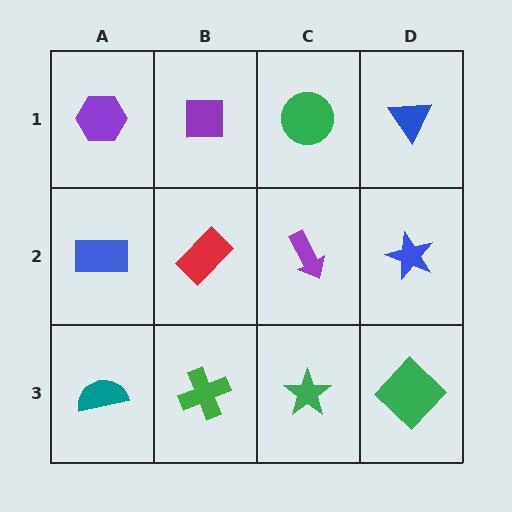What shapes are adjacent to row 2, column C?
A green circle (row 1, column C), a green star (row 3, column C), a red rectangle (row 2, column B), a blue star (row 2, column D).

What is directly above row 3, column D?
A blue star.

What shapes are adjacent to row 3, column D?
A blue star (row 2, column D), a green star (row 3, column C).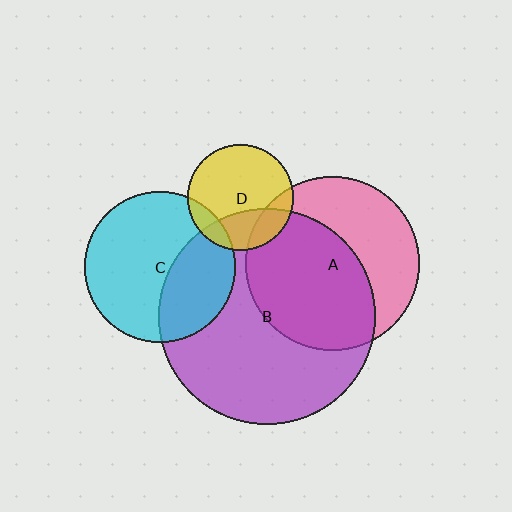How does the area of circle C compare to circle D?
Approximately 2.0 times.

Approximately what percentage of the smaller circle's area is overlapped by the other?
Approximately 10%.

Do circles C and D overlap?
Yes.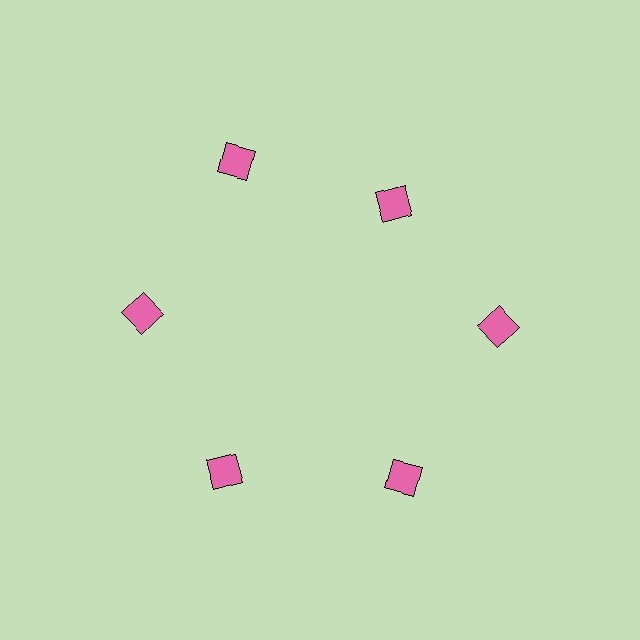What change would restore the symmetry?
The symmetry would be restored by moving it outward, back onto the ring so that all 6 squares sit at equal angles and equal distance from the center.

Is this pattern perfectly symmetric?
No. The 6 pink squares are arranged in a ring, but one element near the 1 o'clock position is pulled inward toward the center, breaking the 6-fold rotational symmetry.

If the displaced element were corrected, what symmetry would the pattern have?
It would have 6-fold rotational symmetry — the pattern would map onto itself every 60 degrees.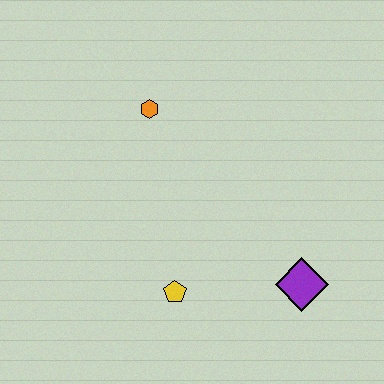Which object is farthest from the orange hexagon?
The purple diamond is farthest from the orange hexagon.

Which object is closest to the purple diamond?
The yellow pentagon is closest to the purple diamond.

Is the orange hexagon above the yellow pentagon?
Yes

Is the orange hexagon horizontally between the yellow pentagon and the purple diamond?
No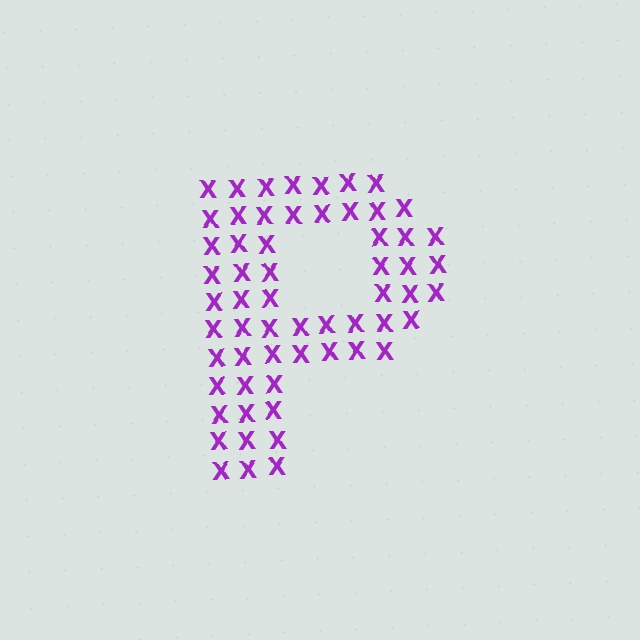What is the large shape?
The large shape is the letter P.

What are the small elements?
The small elements are letter X's.